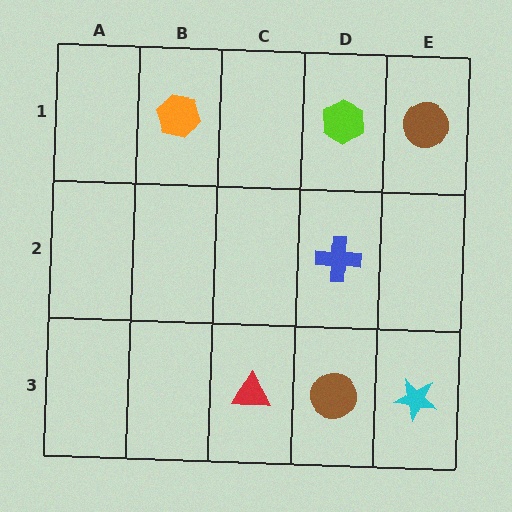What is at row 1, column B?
An orange hexagon.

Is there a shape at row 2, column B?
No, that cell is empty.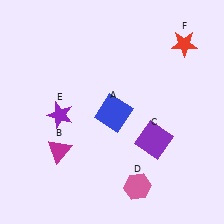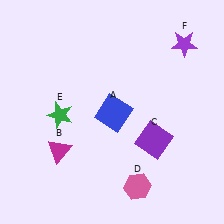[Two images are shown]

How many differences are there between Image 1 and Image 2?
There are 2 differences between the two images.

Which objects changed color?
E changed from purple to green. F changed from red to purple.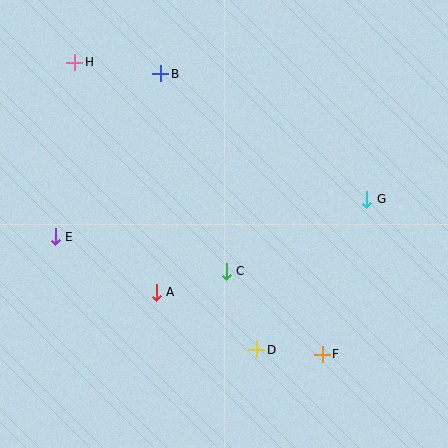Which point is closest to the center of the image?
Point C at (226, 271) is closest to the center.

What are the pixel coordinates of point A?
Point A is at (156, 292).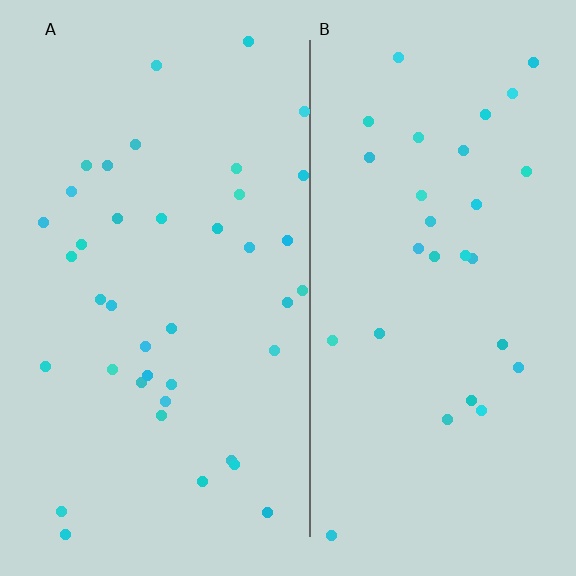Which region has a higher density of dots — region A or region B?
A (the left).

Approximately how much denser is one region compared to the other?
Approximately 1.3× — region A over region B.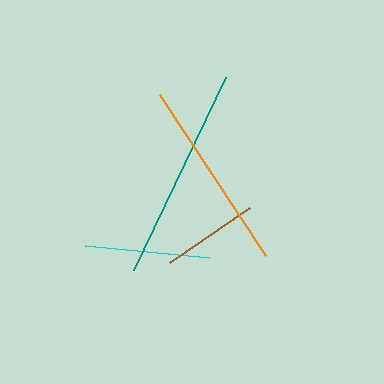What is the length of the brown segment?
The brown segment is approximately 98 pixels long.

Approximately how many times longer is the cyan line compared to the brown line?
The cyan line is approximately 1.3 times the length of the brown line.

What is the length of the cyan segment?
The cyan segment is approximately 125 pixels long.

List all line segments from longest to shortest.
From longest to shortest: teal, orange, cyan, brown.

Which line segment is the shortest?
The brown line is the shortest at approximately 98 pixels.